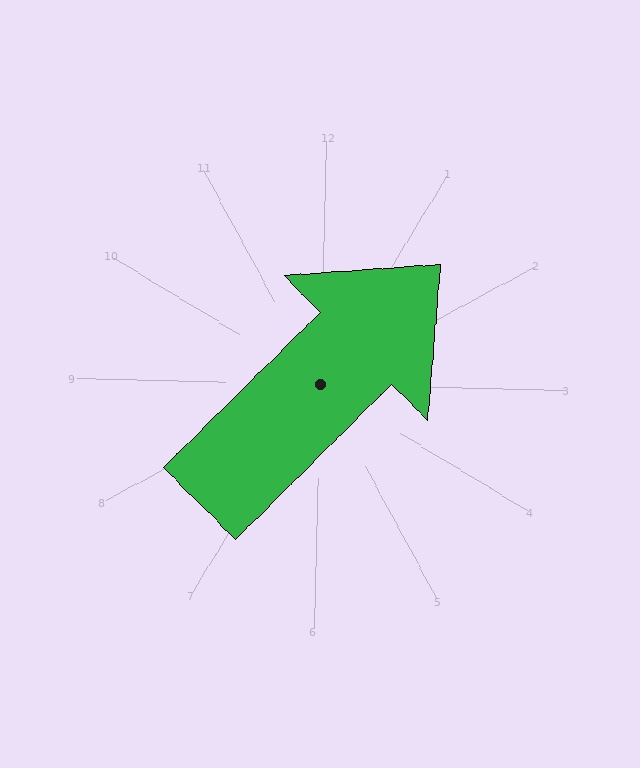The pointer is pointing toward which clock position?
Roughly 1 o'clock.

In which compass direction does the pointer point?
Northeast.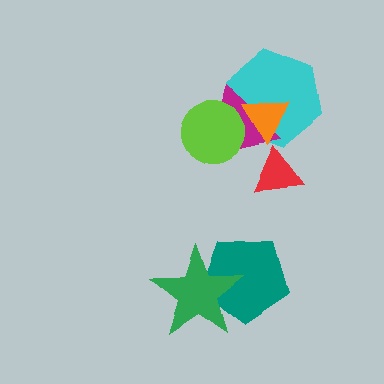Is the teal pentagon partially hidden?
Yes, it is partially covered by another shape.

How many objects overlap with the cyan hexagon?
3 objects overlap with the cyan hexagon.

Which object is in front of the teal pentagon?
The green star is in front of the teal pentagon.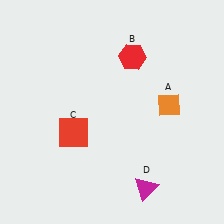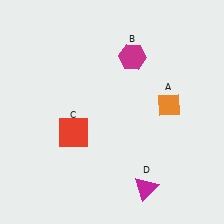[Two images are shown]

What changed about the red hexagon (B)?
In Image 1, B is red. In Image 2, it changed to magenta.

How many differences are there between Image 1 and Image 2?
There is 1 difference between the two images.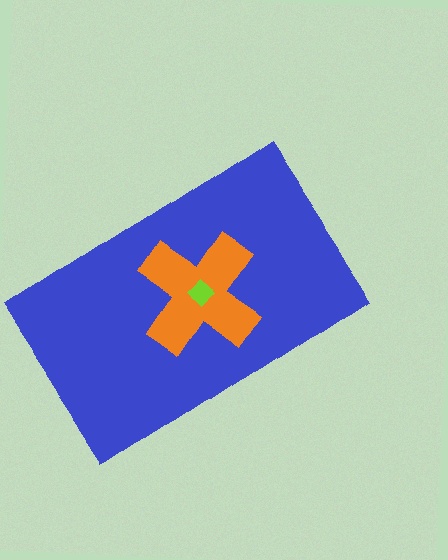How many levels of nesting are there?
3.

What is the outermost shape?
The blue rectangle.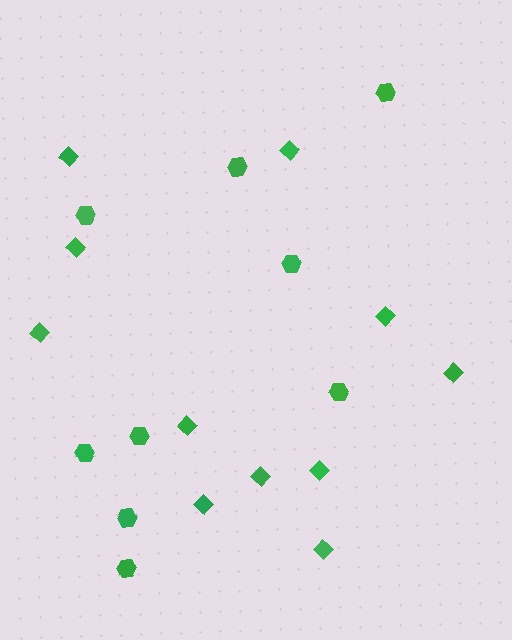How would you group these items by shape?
There are 2 groups: one group of diamonds (11) and one group of hexagons (9).